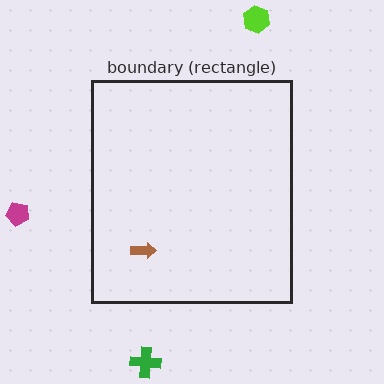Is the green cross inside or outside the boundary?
Outside.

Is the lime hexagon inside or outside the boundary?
Outside.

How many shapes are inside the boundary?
1 inside, 3 outside.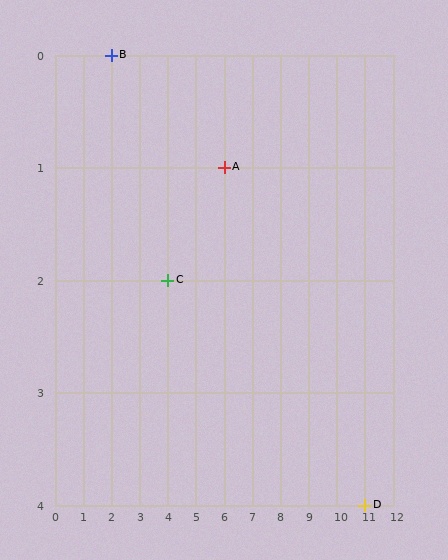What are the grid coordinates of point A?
Point A is at grid coordinates (6, 1).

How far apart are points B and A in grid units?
Points B and A are 4 columns and 1 row apart (about 4.1 grid units diagonally).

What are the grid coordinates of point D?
Point D is at grid coordinates (11, 4).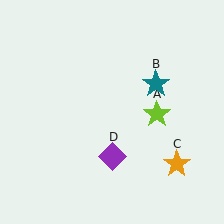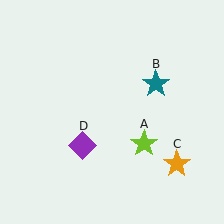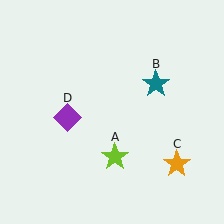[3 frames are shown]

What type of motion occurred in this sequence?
The lime star (object A), purple diamond (object D) rotated clockwise around the center of the scene.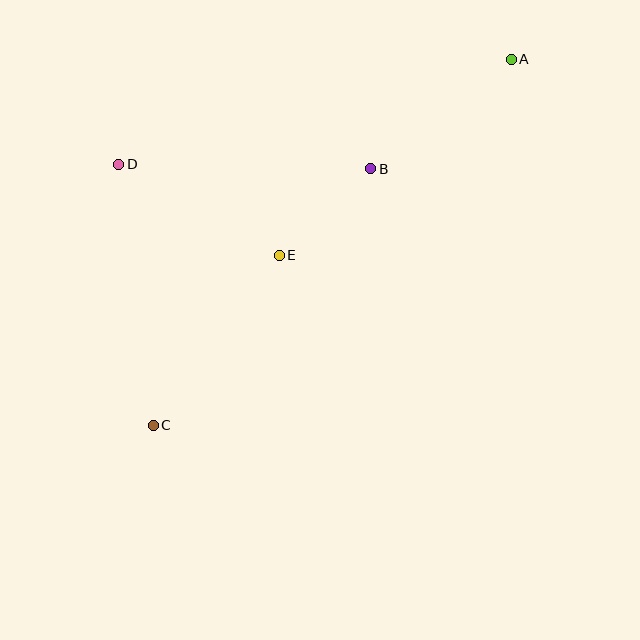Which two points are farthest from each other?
Points A and C are farthest from each other.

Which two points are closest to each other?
Points B and E are closest to each other.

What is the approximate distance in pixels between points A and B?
The distance between A and B is approximately 178 pixels.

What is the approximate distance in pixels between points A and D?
The distance between A and D is approximately 406 pixels.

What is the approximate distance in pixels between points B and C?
The distance between B and C is approximately 337 pixels.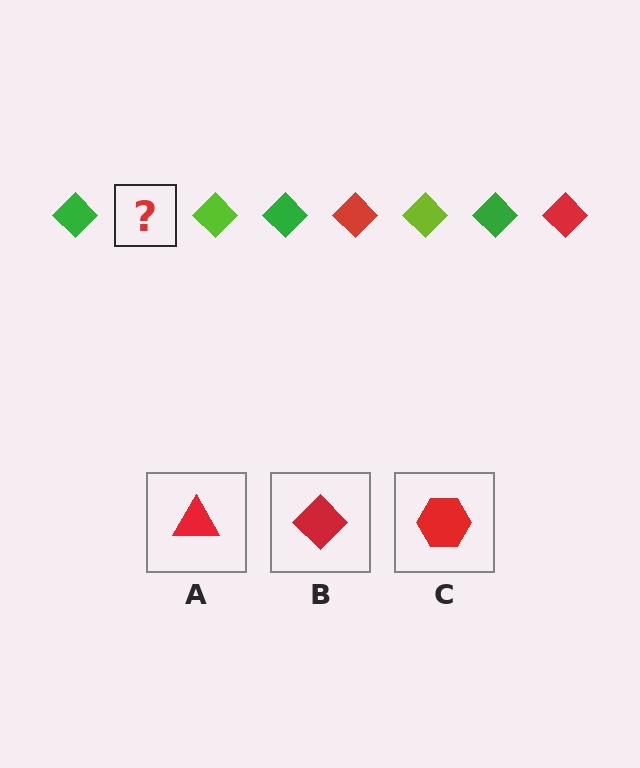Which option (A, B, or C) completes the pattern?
B.